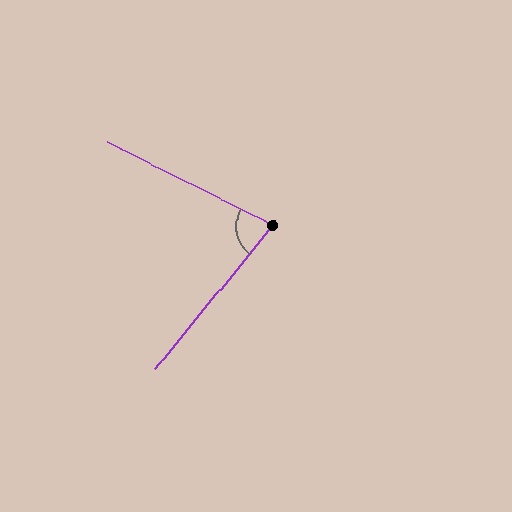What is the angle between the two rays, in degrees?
Approximately 77 degrees.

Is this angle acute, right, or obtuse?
It is acute.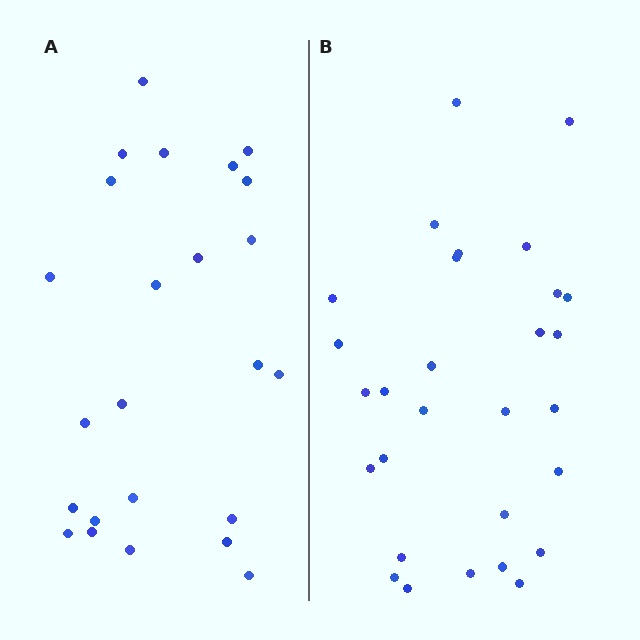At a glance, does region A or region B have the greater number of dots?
Region B (the right region) has more dots.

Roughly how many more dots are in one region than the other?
Region B has about 5 more dots than region A.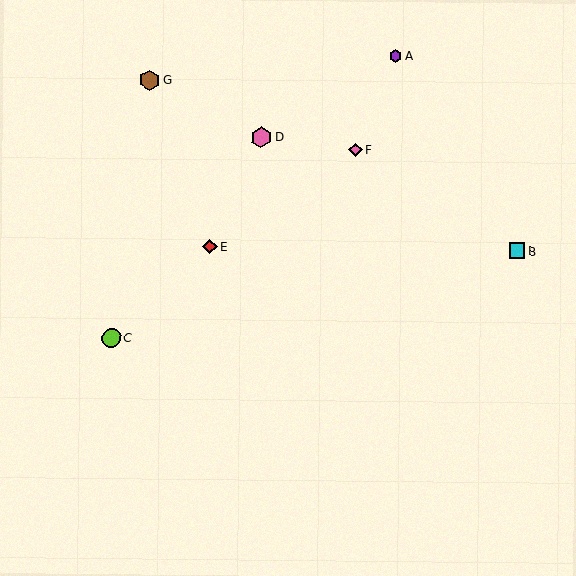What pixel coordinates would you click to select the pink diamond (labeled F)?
Click at (356, 150) to select the pink diamond F.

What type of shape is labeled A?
Shape A is a purple hexagon.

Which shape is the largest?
The pink hexagon (labeled D) is the largest.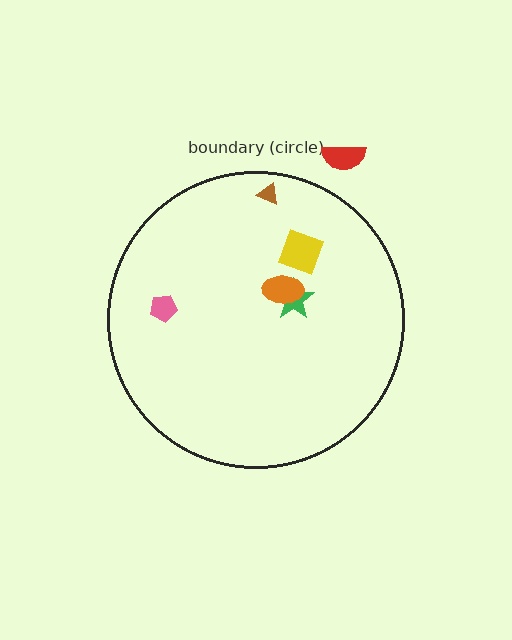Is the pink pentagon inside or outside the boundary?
Inside.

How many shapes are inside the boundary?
5 inside, 1 outside.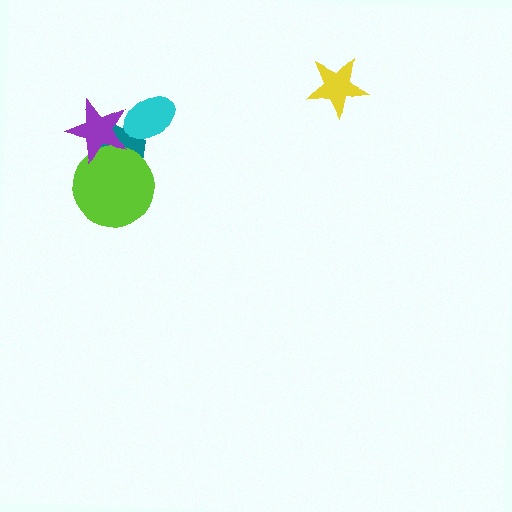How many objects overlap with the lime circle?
2 objects overlap with the lime circle.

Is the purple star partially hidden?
No, no other shape covers it.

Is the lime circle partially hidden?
Yes, it is partially covered by another shape.